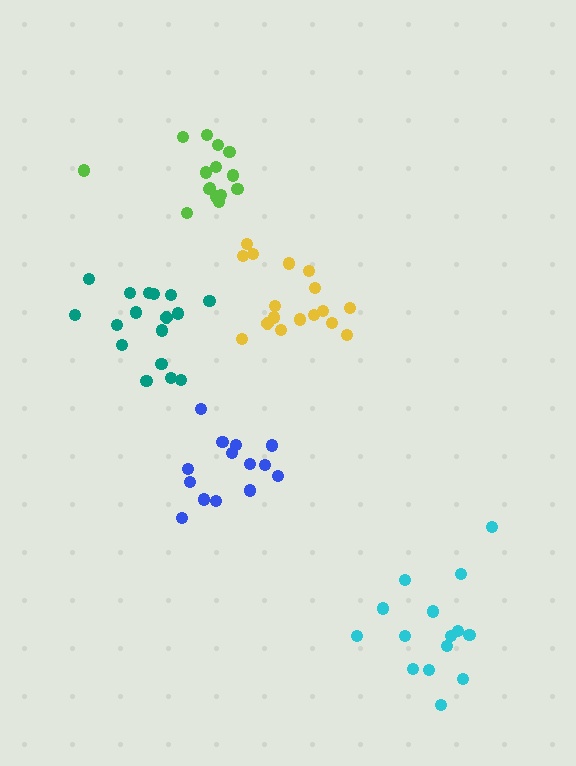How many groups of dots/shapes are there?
There are 5 groups.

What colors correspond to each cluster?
The clusters are colored: teal, yellow, lime, cyan, blue.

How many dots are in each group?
Group 1: 17 dots, Group 2: 17 dots, Group 3: 15 dots, Group 4: 15 dots, Group 5: 14 dots (78 total).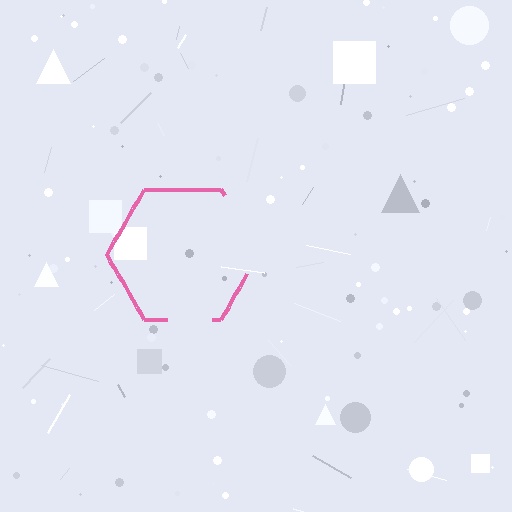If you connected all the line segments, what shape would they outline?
They would outline a hexagon.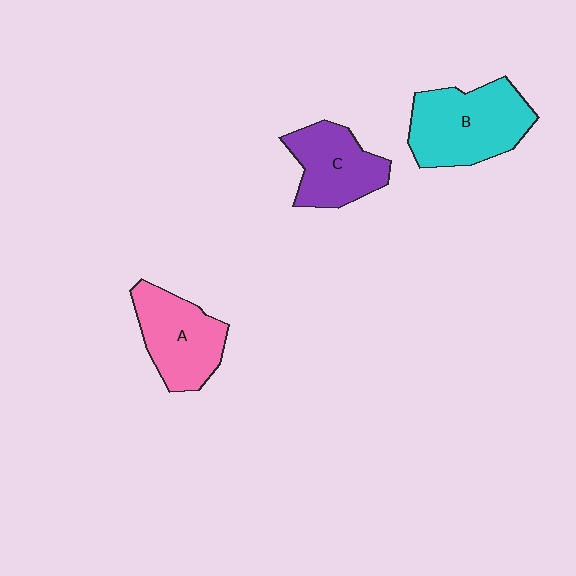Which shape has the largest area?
Shape B (cyan).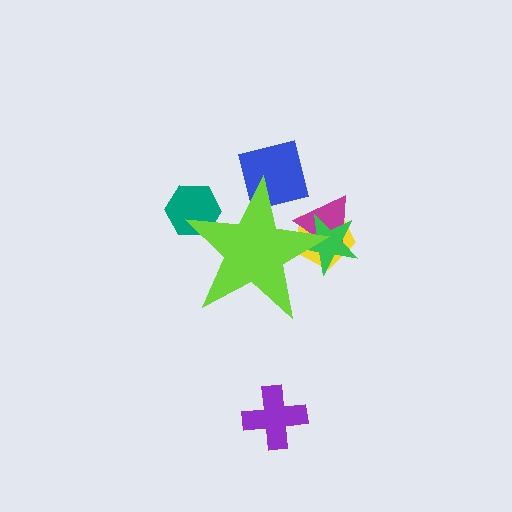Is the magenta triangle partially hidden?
Yes, the magenta triangle is partially hidden behind the lime star.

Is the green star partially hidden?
Yes, the green star is partially hidden behind the lime star.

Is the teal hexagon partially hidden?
Yes, the teal hexagon is partially hidden behind the lime star.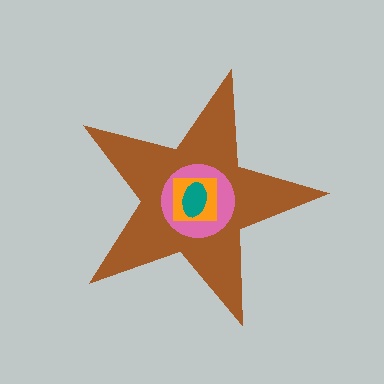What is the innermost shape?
The teal ellipse.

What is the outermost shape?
The brown star.